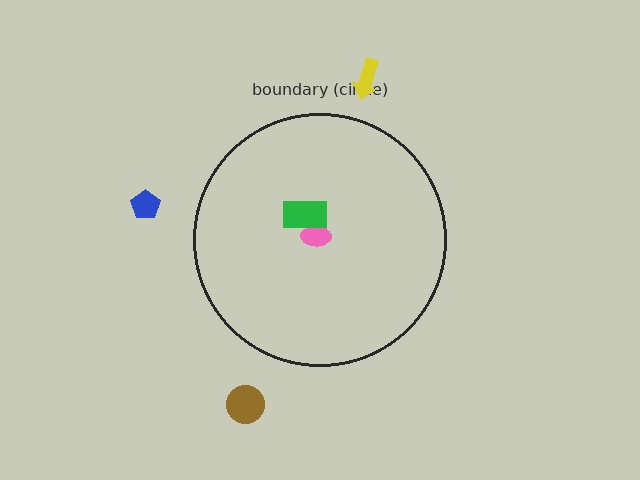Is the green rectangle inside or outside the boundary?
Inside.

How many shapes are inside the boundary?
2 inside, 3 outside.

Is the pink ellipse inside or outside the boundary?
Inside.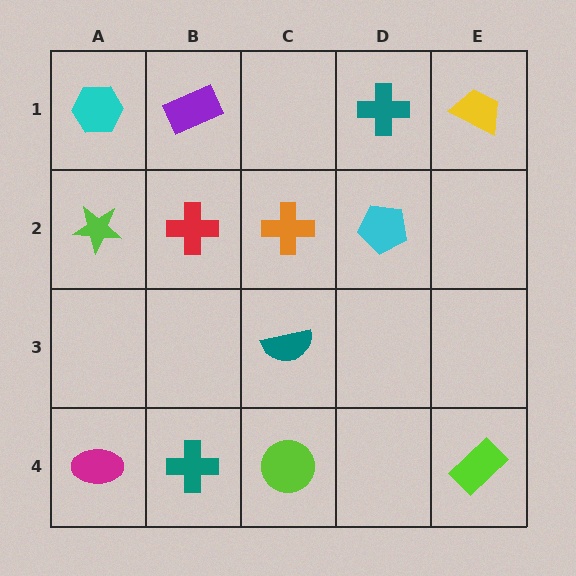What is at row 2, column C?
An orange cross.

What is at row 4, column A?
A magenta ellipse.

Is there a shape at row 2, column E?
No, that cell is empty.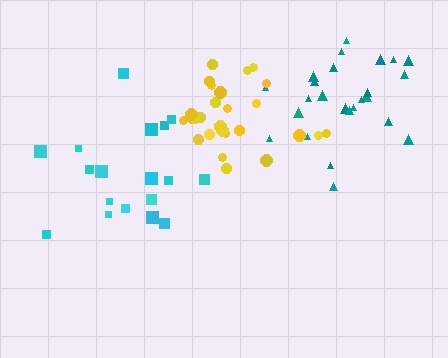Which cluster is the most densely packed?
Yellow.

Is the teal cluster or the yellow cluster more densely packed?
Yellow.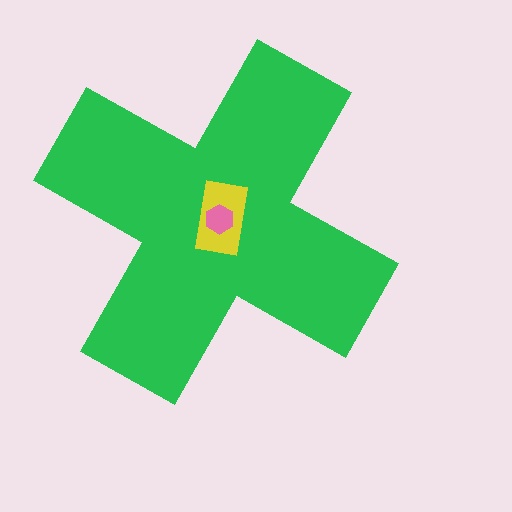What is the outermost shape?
The green cross.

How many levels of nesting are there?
3.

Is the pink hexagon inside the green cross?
Yes.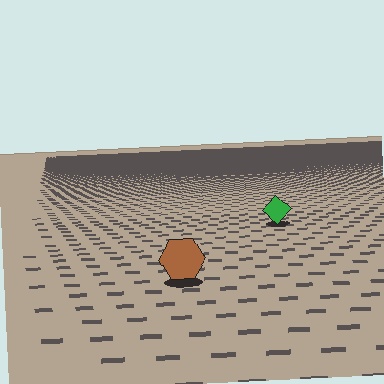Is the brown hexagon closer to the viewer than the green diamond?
Yes. The brown hexagon is closer — you can tell from the texture gradient: the ground texture is coarser near it.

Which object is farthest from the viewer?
The green diamond is farthest from the viewer. It appears smaller and the ground texture around it is denser.